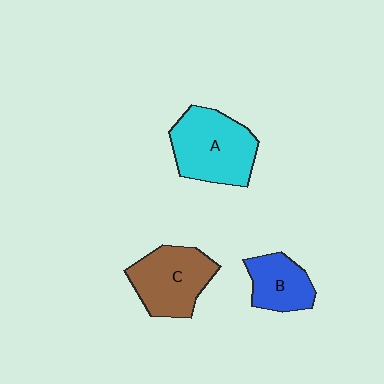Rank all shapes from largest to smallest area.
From largest to smallest: A (cyan), C (brown), B (blue).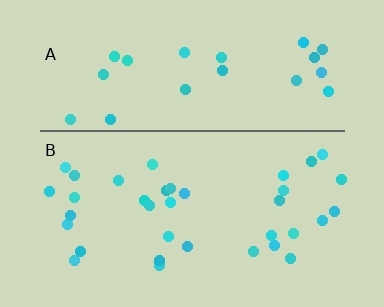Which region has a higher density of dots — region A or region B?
B (the bottom).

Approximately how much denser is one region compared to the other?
Approximately 1.4× — region B over region A.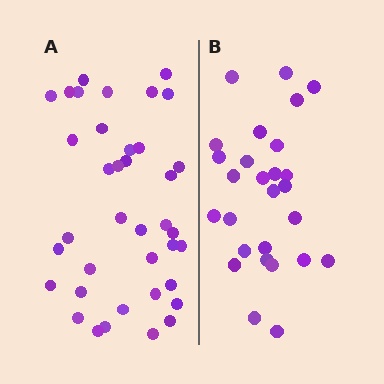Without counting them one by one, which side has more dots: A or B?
Region A (the left region) has more dots.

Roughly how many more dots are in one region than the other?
Region A has roughly 12 or so more dots than region B.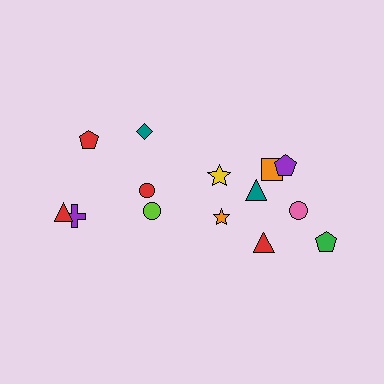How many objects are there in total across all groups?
There are 14 objects.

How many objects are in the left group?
There are 6 objects.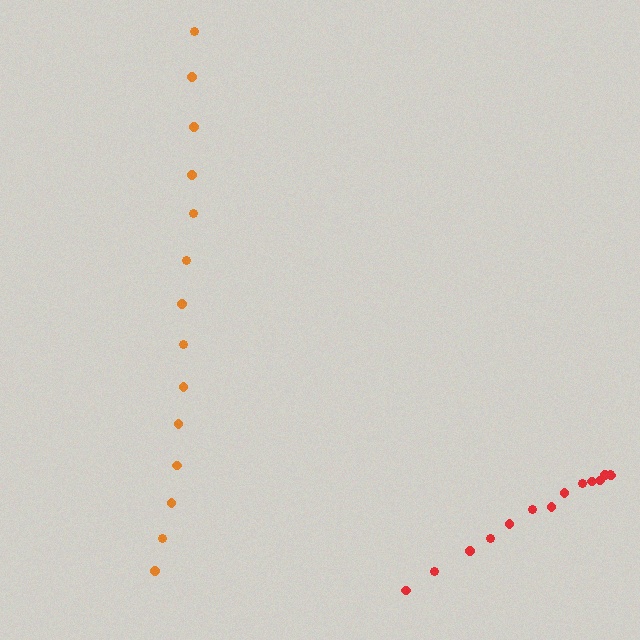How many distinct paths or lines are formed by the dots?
There are 2 distinct paths.